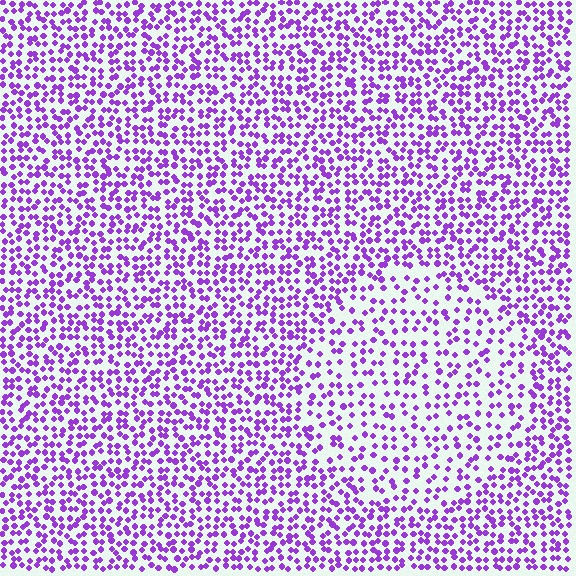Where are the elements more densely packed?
The elements are more densely packed outside the circle boundary.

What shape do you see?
I see a circle.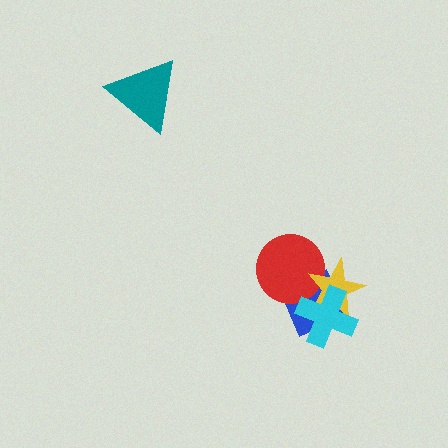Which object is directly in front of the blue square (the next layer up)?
The red circle is directly in front of the blue square.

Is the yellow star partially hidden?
Yes, it is partially covered by another shape.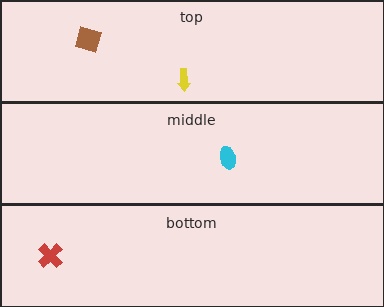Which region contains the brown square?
The top region.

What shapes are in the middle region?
The cyan ellipse.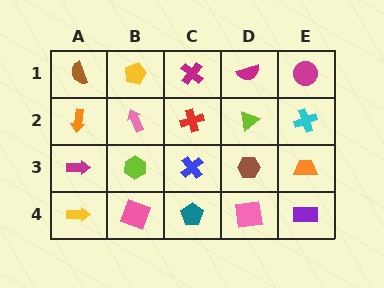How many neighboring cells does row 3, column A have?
3.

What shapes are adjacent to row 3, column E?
A cyan cross (row 2, column E), a purple rectangle (row 4, column E), a brown hexagon (row 3, column D).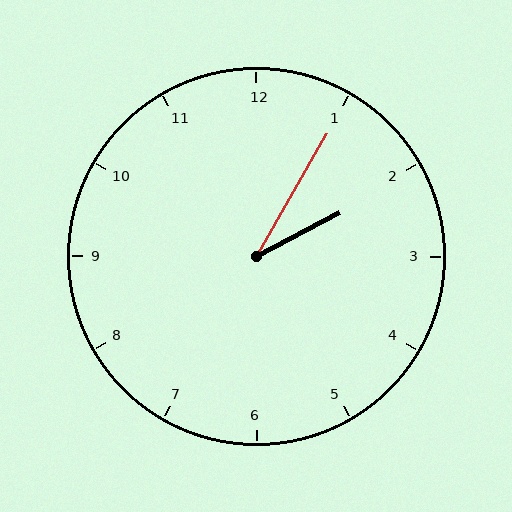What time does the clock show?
2:05.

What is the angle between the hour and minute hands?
Approximately 32 degrees.